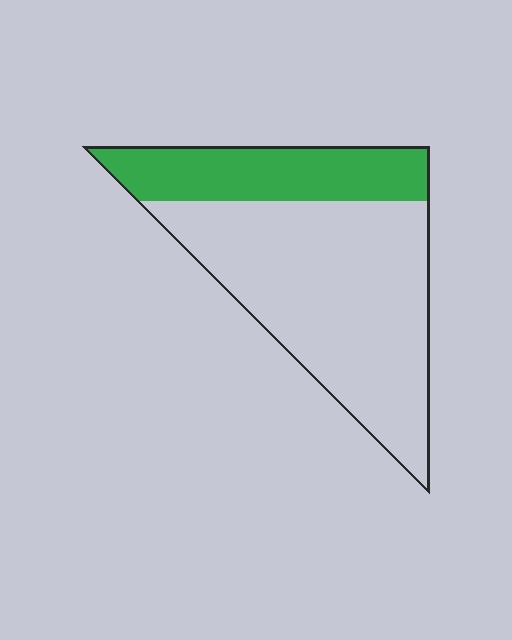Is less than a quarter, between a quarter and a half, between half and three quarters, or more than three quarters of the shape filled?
Between a quarter and a half.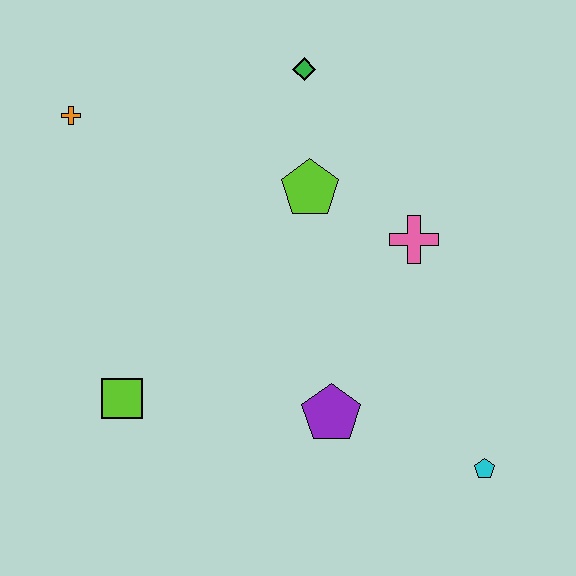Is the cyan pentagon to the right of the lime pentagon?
Yes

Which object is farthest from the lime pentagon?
The cyan pentagon is farthest from the lime pentagon.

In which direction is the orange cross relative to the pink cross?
The orange cross is to the left of the pink cross.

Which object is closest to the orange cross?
The green diamond is closest to the orange cross.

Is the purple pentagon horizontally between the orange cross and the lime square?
No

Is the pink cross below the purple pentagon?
No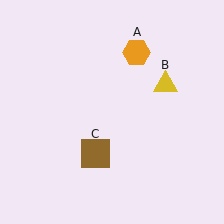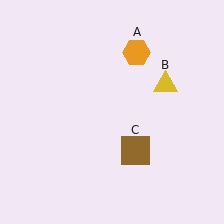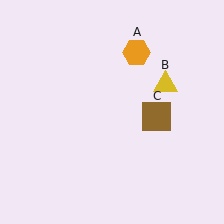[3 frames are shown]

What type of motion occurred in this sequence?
The brown square (object C) rotated counterclockwise around the center of the scene.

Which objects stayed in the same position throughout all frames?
Orange hexagon (object A) and yellow triangle (object B) remained stationary.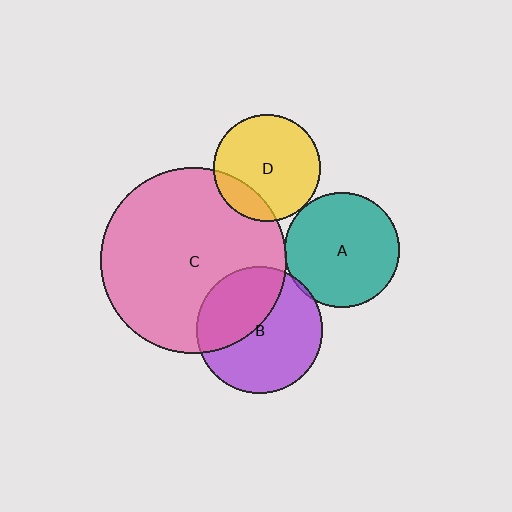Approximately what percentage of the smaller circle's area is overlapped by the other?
Approximately 20%.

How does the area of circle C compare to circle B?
Approximately 2.2 times.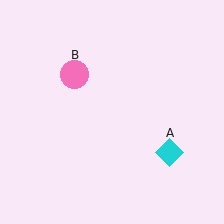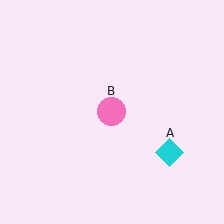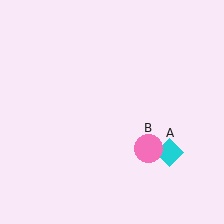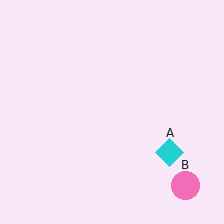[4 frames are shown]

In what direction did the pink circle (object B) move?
The pink circle (object B) moved down and to the right.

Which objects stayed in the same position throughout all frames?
Cyan diamond (object A) remained stationary.